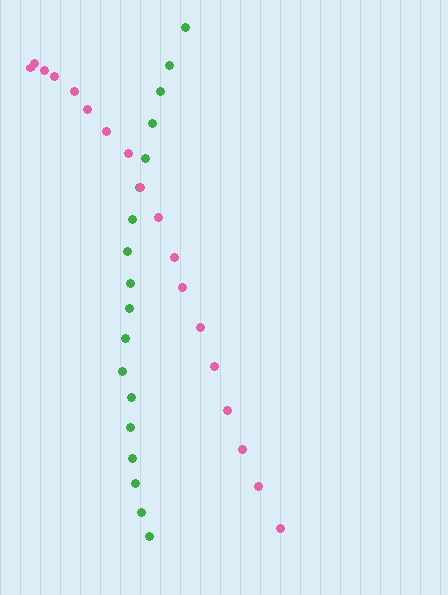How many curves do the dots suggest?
There are 2 distinct paths.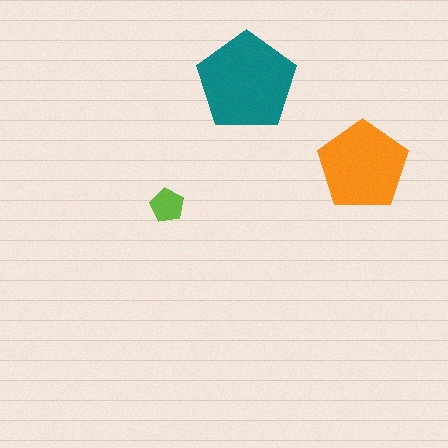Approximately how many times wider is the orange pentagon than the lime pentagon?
About 2.5 times wider.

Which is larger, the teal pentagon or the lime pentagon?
The teal one.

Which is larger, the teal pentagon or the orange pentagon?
The teal one.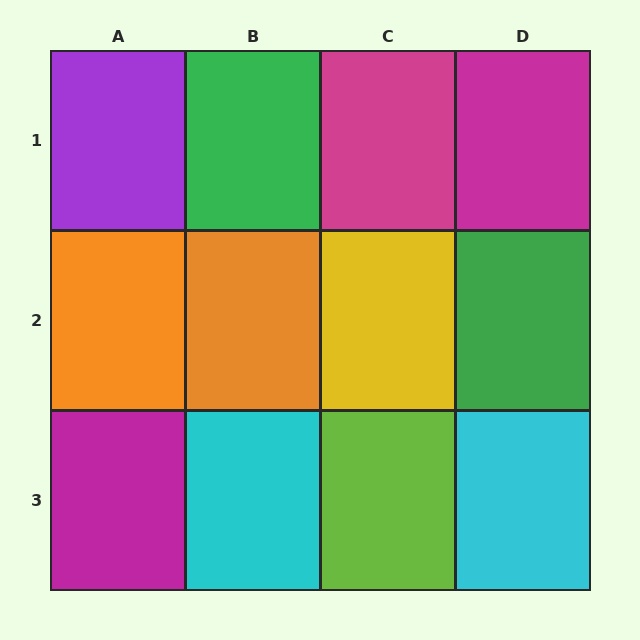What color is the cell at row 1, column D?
Magenta.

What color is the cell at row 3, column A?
Magenta.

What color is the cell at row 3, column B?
Cyan.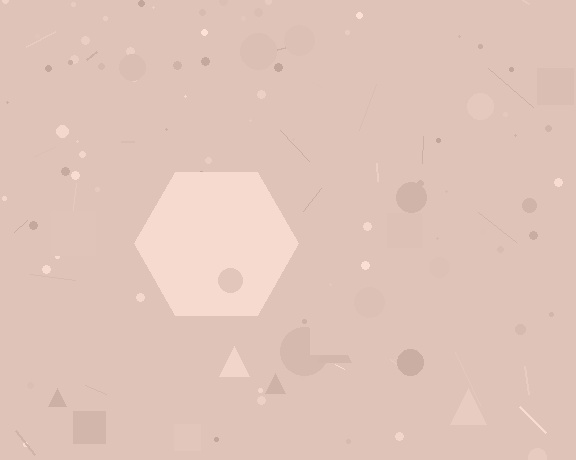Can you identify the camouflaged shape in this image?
The camouflaged shape is a hexagon.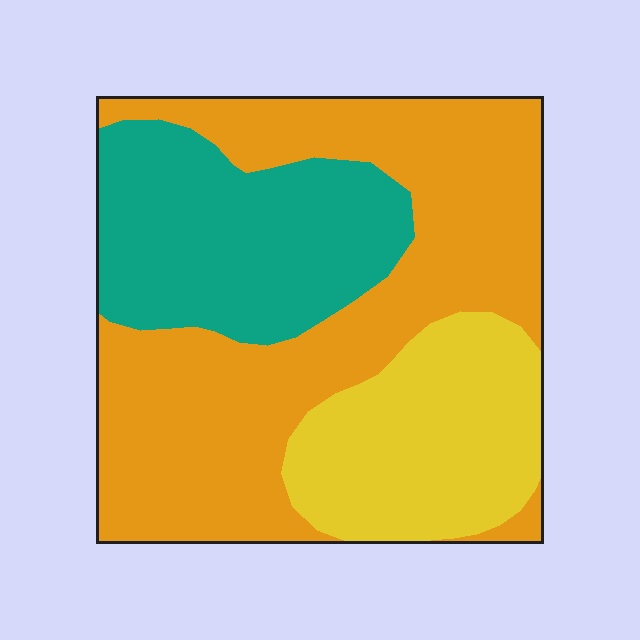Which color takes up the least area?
Yellow, at roughly 25%.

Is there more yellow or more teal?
Teal.